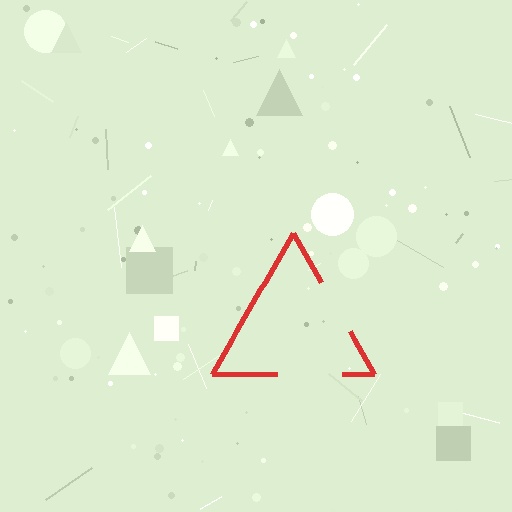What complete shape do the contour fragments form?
The contour fragments form a triangle.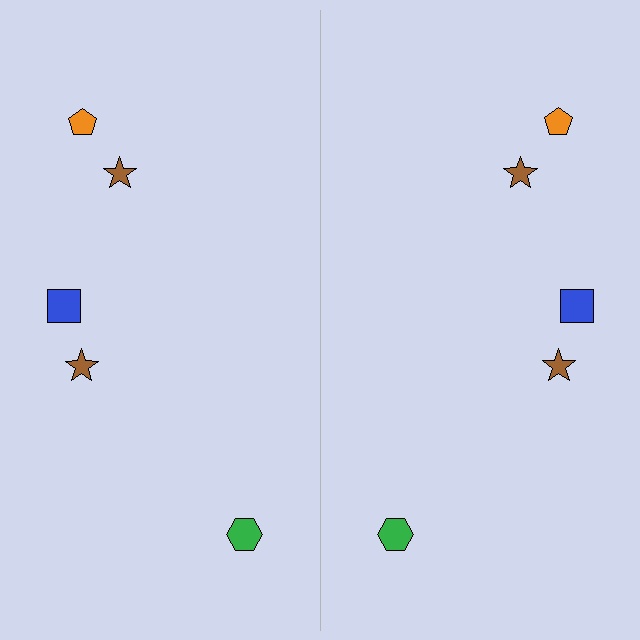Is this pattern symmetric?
Yes, this pattern has bilateral (reflection) symmetry.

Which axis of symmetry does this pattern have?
The pattern has a vertical axis of symmetry running through the center of the image.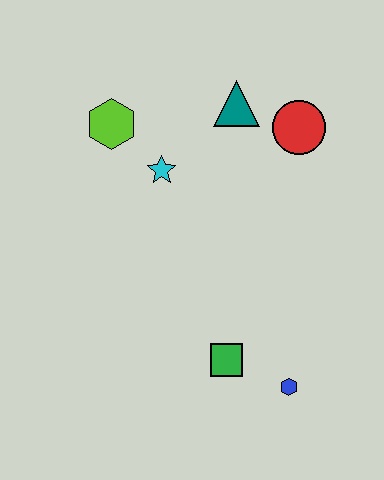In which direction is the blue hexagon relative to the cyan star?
The blue hexagon is below the cyan star.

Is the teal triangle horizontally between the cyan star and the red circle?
Yes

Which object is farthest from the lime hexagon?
The blue hexagon is farthest from the lime hexagon.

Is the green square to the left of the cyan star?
No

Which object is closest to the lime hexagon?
The cyan star is closest to the lime hexagon.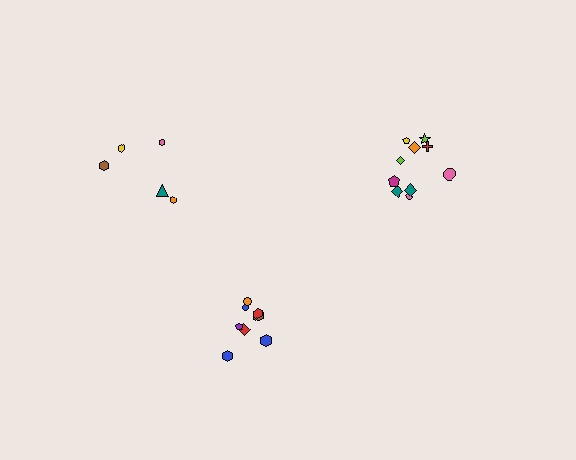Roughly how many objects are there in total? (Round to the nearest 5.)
Roughly 25 objects in total.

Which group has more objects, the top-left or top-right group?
The top-right group.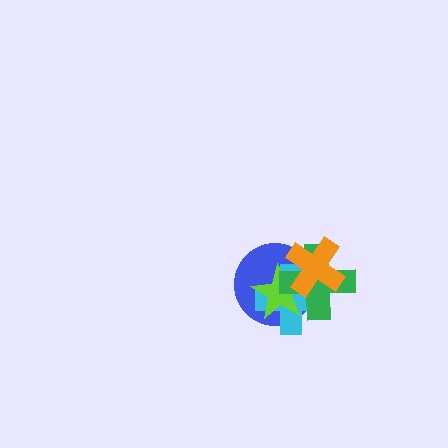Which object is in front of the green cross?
The orange cross is in front of the green cross.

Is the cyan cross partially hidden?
Yes, it is partially covered by another shape.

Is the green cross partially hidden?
Yes, it is partially covered by another shape.